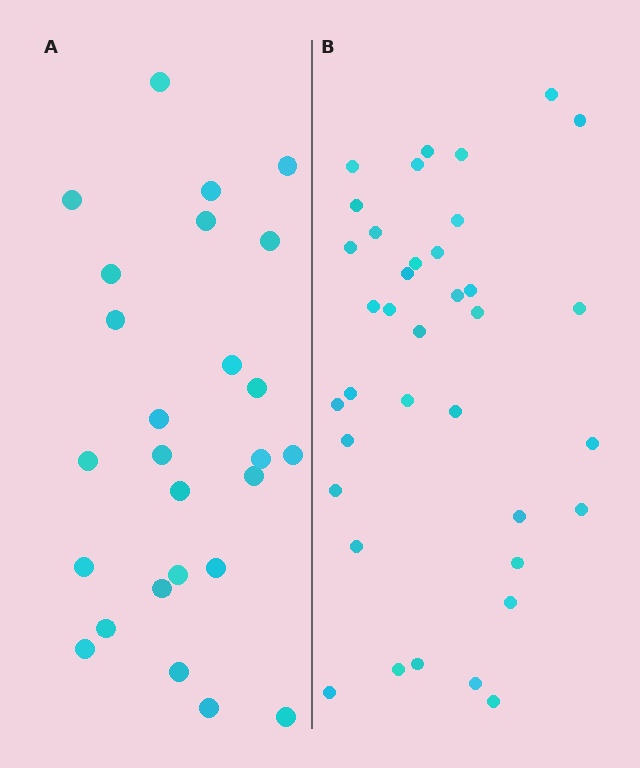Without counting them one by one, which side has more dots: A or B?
Region B (the right region) has more dots.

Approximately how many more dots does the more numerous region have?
Region B has roughly 12 or so more dots than region A.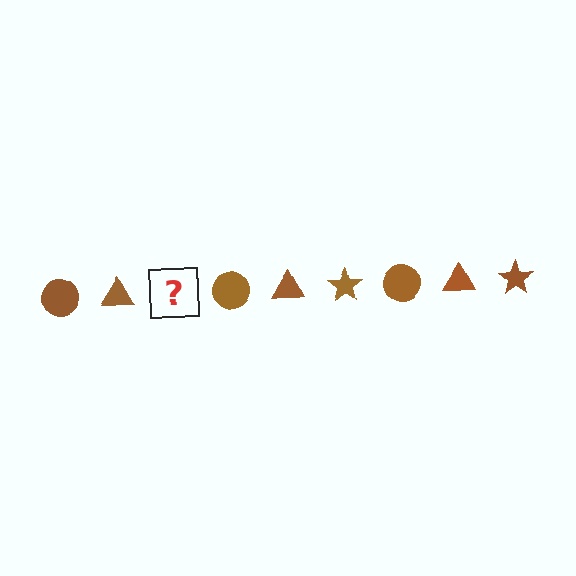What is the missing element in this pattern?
The missing element is a brown star.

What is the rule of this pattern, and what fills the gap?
The rule is that the pattern cycles through circle, triangle, star shapes in brown. The gap should be filled with a brown star.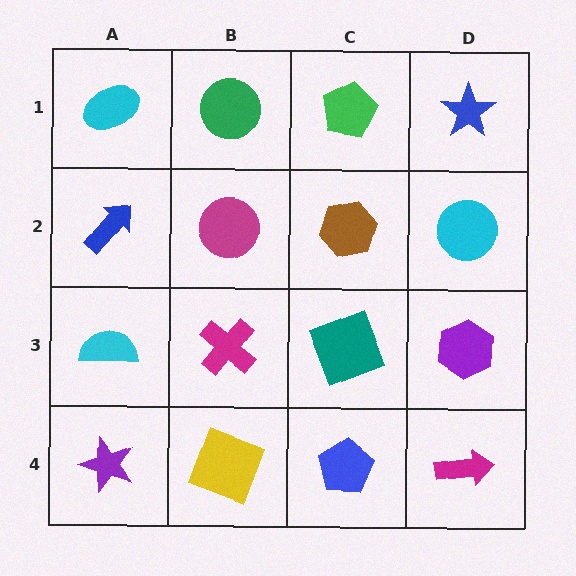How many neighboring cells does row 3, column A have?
3.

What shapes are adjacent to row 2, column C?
A green pentagon (row 1, column C), a teal square (row 3, column C), a magenta circle (row 2, column B), a cyan circle (row 2, column D).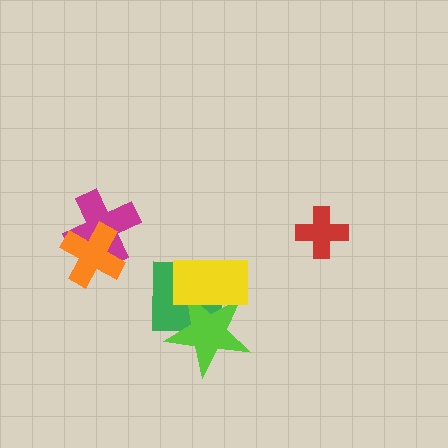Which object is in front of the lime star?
The yellow rectangle is in front of the lime star.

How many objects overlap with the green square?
2 objects overlap with the green square.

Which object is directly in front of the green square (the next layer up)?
The lime star is directly in front of the green square.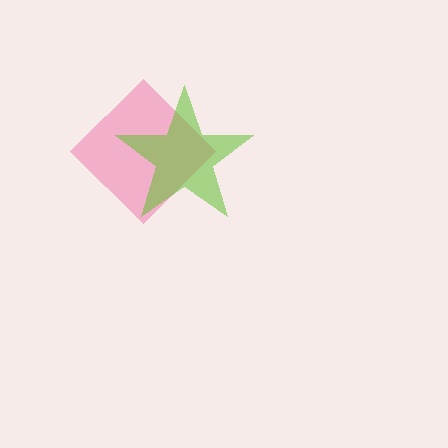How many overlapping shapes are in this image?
There are 2 overlapping shapes in the image.